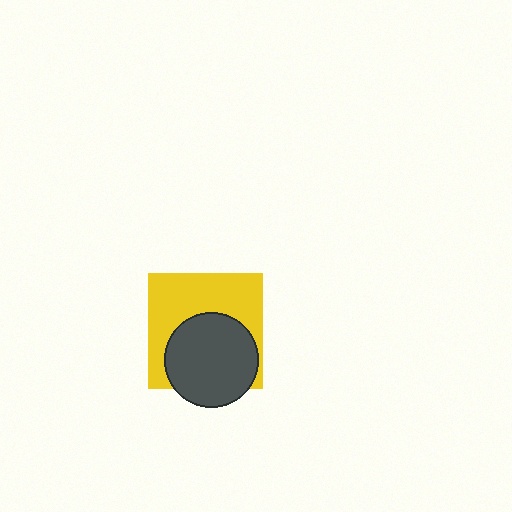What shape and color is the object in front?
The object in front is a dark gray circle.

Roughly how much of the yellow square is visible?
About half of it is visible (roughly 54%).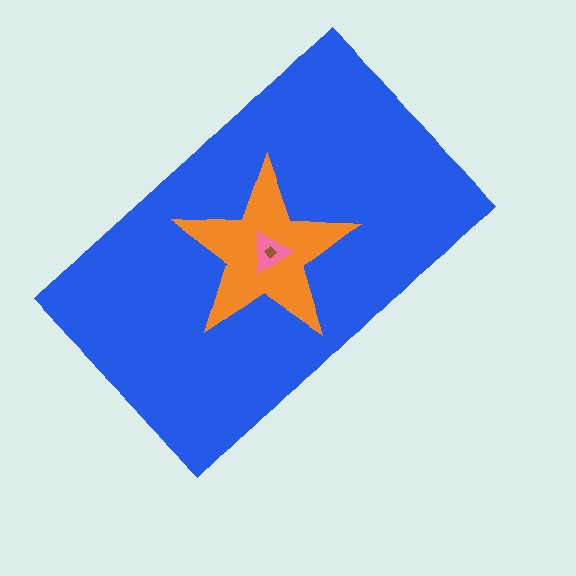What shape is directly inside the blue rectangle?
The orange star.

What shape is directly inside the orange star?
The pink triangle.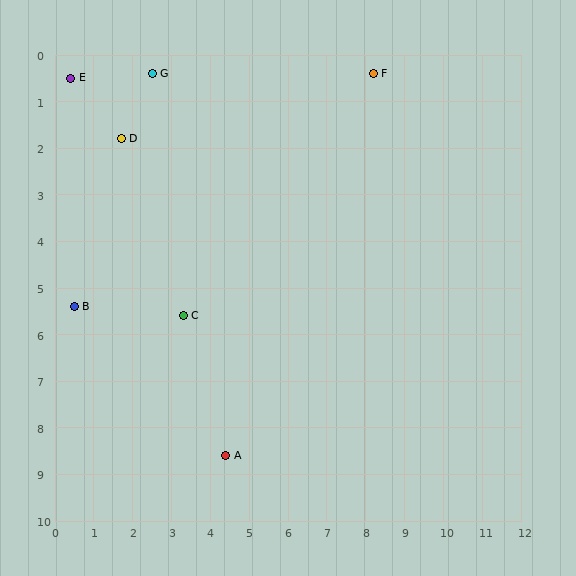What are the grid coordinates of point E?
Point E is at approximately (0.4, 0.5).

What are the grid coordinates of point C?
Point C is at approximately (3.3, 5.6).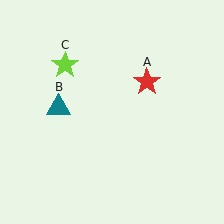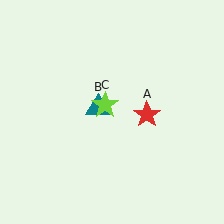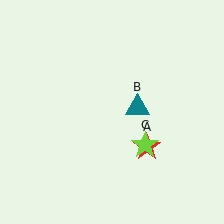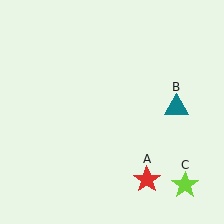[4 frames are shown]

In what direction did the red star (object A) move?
The red star (object A) moved down.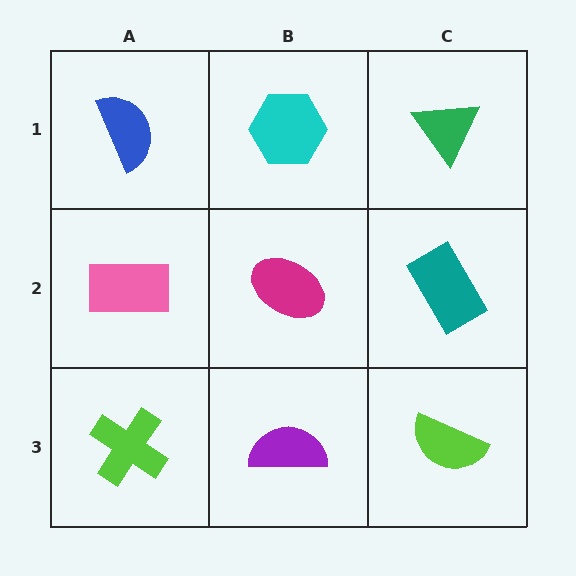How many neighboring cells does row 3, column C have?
2.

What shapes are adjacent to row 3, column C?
A teal rectangle (row 2, column C), a purple semicircle (row 3, column B).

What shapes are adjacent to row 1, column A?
A pink rectangle (row 2, column A), a cyan hexagon (row 1, column B).